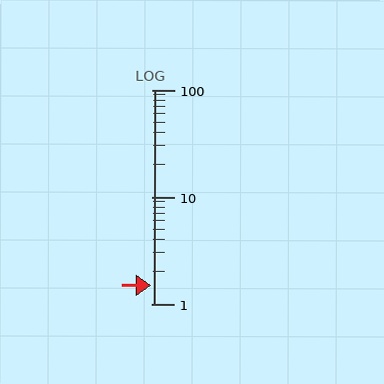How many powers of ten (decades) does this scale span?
The scale spans 2 decades, from 1 to 100.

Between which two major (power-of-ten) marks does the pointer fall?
The pointer is between 1 and 10.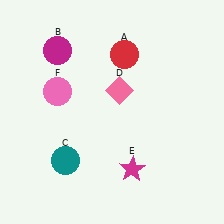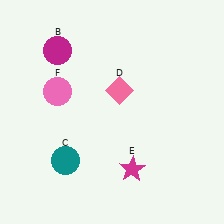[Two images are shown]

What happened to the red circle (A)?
The red circle (A) was removed in Image 2. It was in the top-right area of Image 1.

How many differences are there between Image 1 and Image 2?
There is 1 difference between the two images.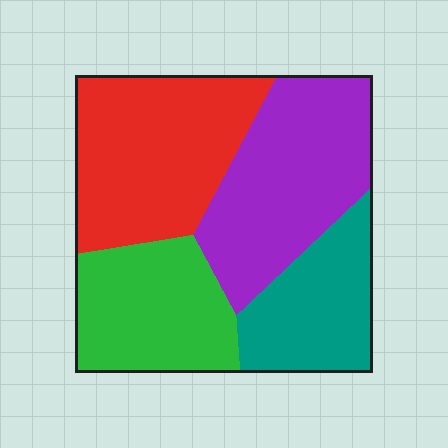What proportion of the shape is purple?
Purple covers around 30% of the shape.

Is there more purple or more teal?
Purple.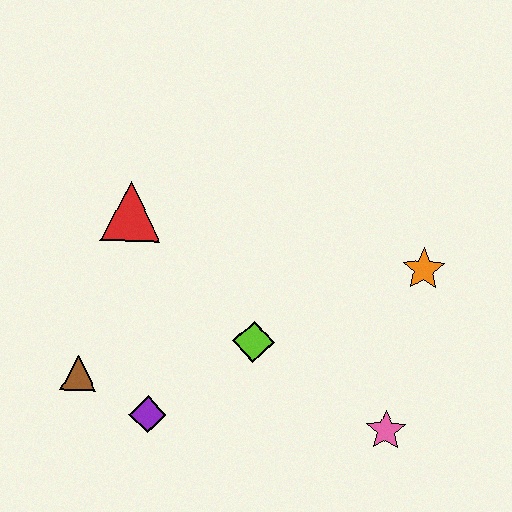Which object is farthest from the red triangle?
The pink star is farthest from the red triangle.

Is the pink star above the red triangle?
No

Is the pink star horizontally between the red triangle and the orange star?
Yes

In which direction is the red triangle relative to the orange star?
The red triangle is to the left of the orange star.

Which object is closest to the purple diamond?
The brown triangle is closest to the purple diamond.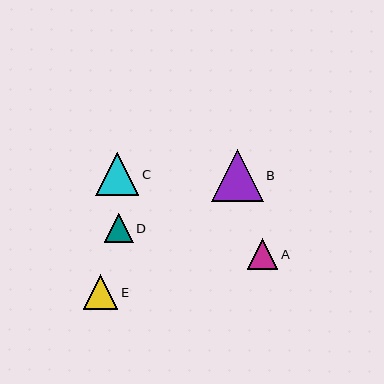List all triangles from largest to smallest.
From largest to smallest: B, C, E, A, D.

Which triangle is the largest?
Triangle B is the largest with a size of approximately 52 pixels.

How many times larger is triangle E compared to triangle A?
Triangle E is approximately 1.1 times the size of triangle A.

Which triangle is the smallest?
Triangle D is the smallest with a size of approximately 29 pixels.